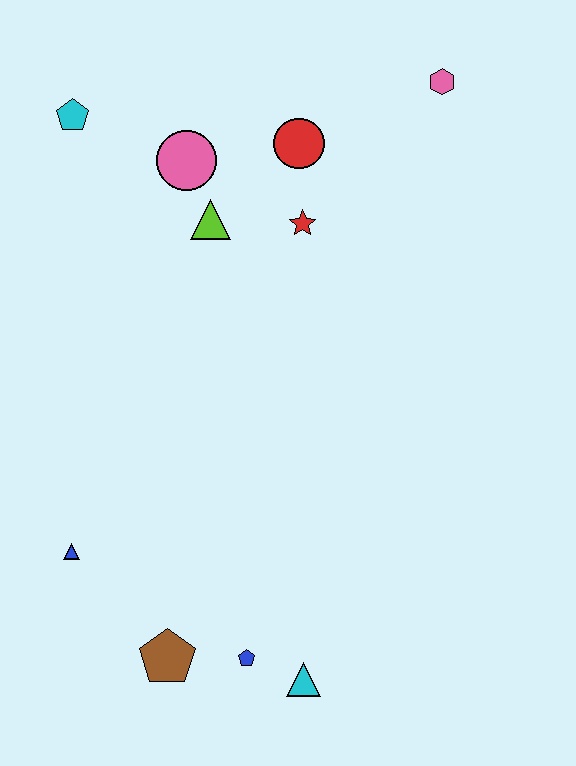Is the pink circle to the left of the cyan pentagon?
No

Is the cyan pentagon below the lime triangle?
No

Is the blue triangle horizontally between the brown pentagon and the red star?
No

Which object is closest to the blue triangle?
The brown pentagon is closest to the blue triangle.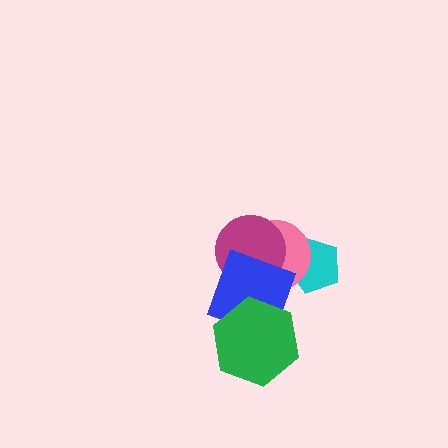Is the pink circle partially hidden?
Yes, it is partially covered by another shape.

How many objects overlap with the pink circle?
3 objects overlap with the pink circle.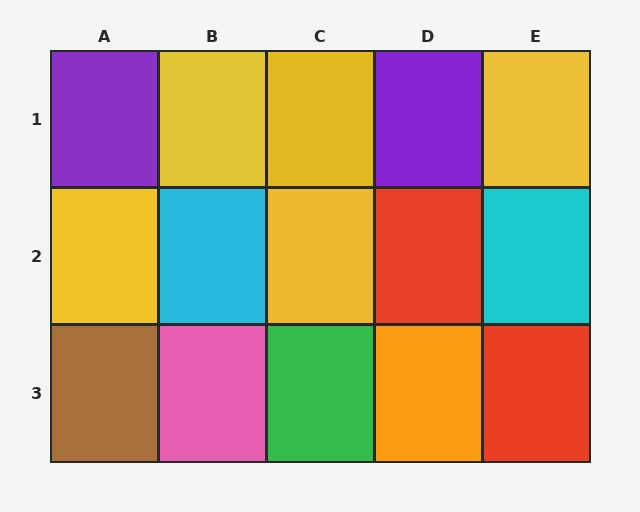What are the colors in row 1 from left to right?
Purple, yellow, yellow, purple, yellow.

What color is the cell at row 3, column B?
Pink.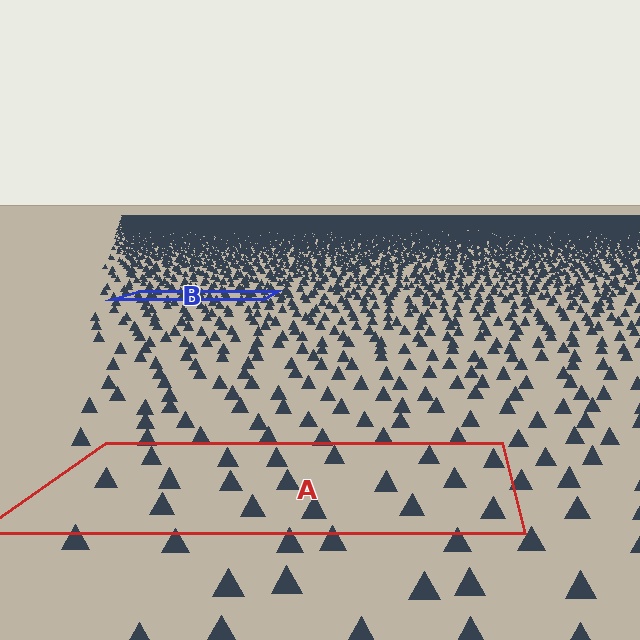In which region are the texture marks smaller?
The texture marks are smaller in region B, because it is farther away.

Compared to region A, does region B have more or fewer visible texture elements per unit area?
Region B has more texture elements per unit area — they are packed more densely because it is farther away.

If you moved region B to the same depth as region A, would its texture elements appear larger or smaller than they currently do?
They would appear larger. At a closer depth, the same texture elements are projected at a bigger on-screen size.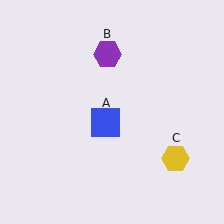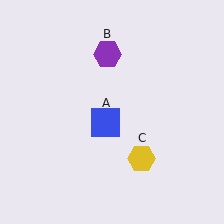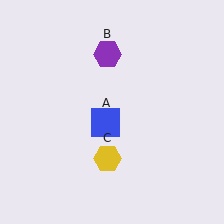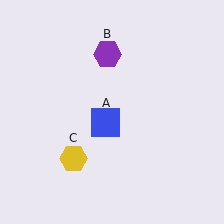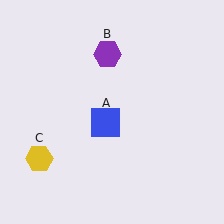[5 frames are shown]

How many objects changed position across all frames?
1 object changed position: yellow hexagon (object C).